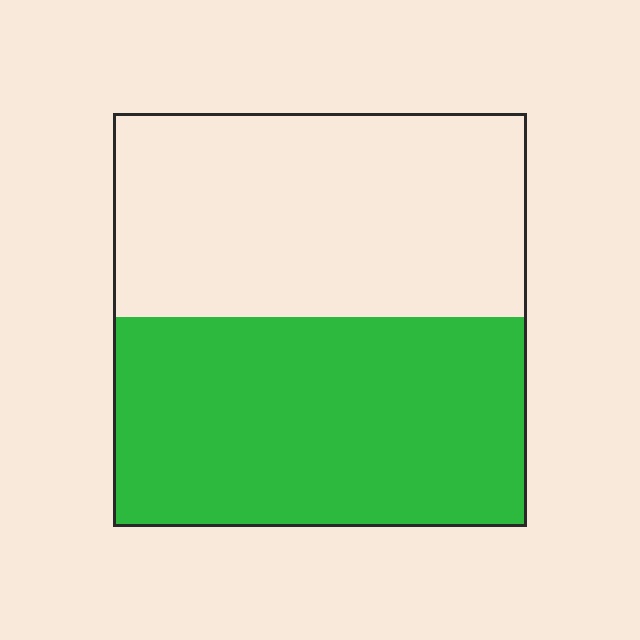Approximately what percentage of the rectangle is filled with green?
Approximately 50%.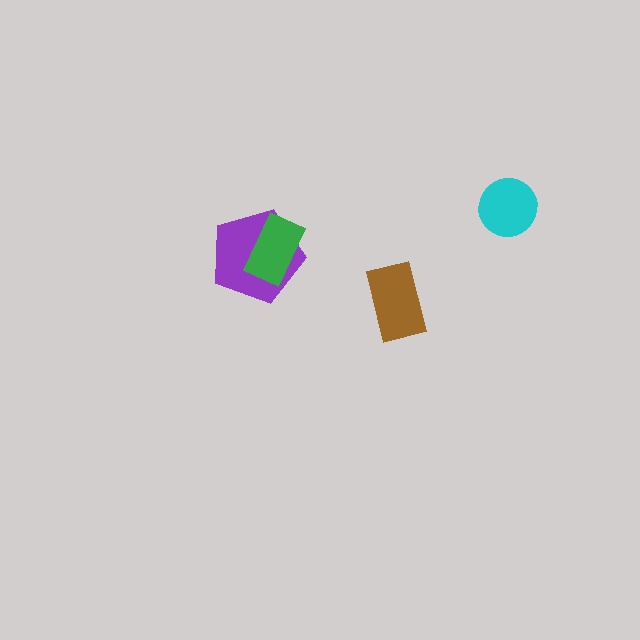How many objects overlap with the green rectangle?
1 object overlaps with the green rectangle.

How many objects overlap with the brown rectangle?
0 objects overlap with the brown rectangle.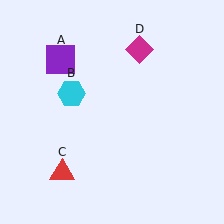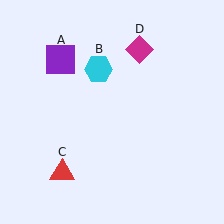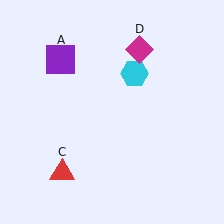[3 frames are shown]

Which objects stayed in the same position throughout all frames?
Purple square (object A) and red triangle (object C) and magenta diamond (object D) remained stationary.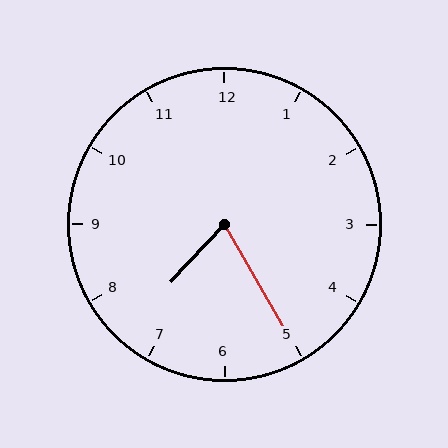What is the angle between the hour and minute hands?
Approximately 72 degrees.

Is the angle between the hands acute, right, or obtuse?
It is acute.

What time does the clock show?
7:25.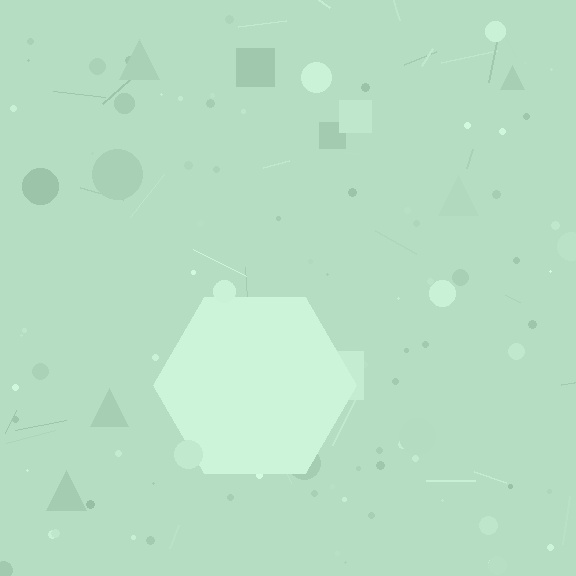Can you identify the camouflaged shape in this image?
The camouflaged shape is a hexagon.